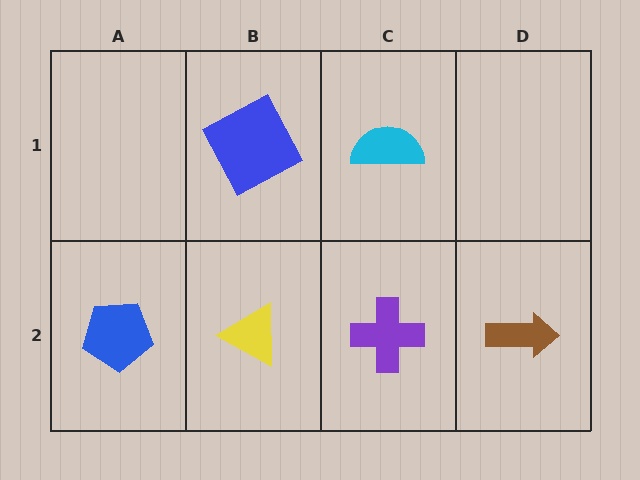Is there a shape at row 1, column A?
No, that cell is empty.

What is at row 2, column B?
A yellow triangle.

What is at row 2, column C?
A purple cross.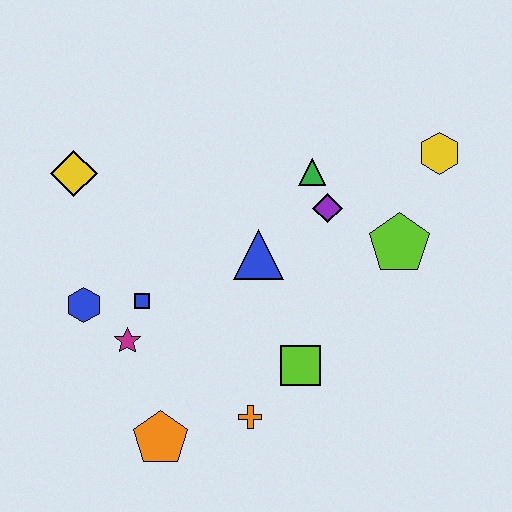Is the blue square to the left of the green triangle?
Yes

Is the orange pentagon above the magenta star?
No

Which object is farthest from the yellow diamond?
The yellow hexagon is farthest from the yellow diamond.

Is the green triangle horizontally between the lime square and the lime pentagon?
Yes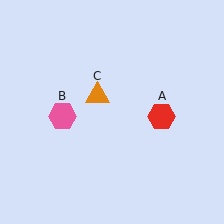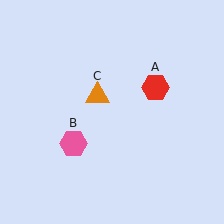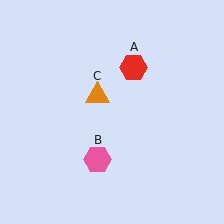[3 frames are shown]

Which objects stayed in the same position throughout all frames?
Orange triangle (object C) remained stationary.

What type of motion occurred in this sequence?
The red hexagon (object A), pink hexagon (object B) rotated counterclockwise around the center of the scene.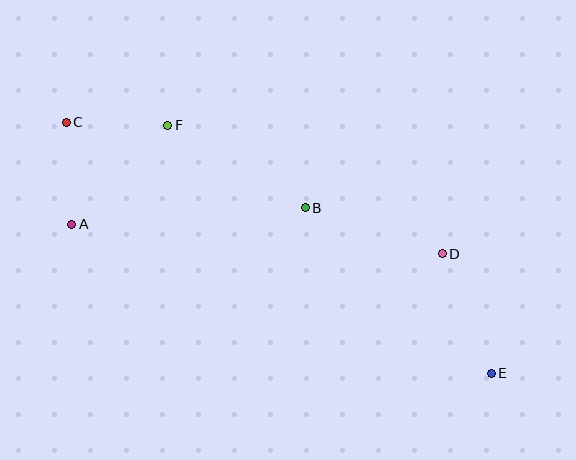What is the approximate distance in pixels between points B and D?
The distance between B and D is approximately 145 pixels.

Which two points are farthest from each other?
Points C and E are farthest from each other.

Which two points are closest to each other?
Points C and F are closest to each other.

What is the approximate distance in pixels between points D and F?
The distance between D and F is approximately 303 pixels.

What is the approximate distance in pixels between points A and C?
The distance between A and C is approximately 102 pixels.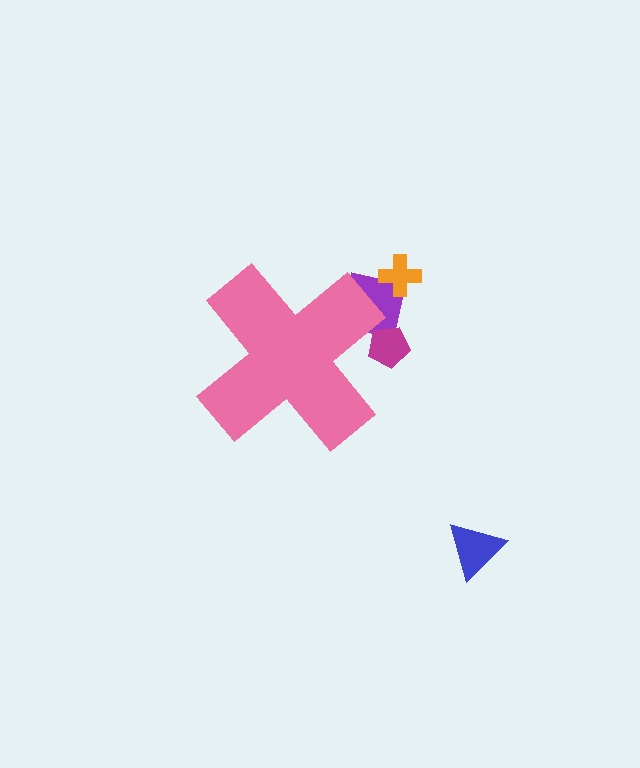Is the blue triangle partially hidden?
No, the blue triangle is fully visible.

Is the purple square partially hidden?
Yes, the purple square is partially hidden behind the pink cross.